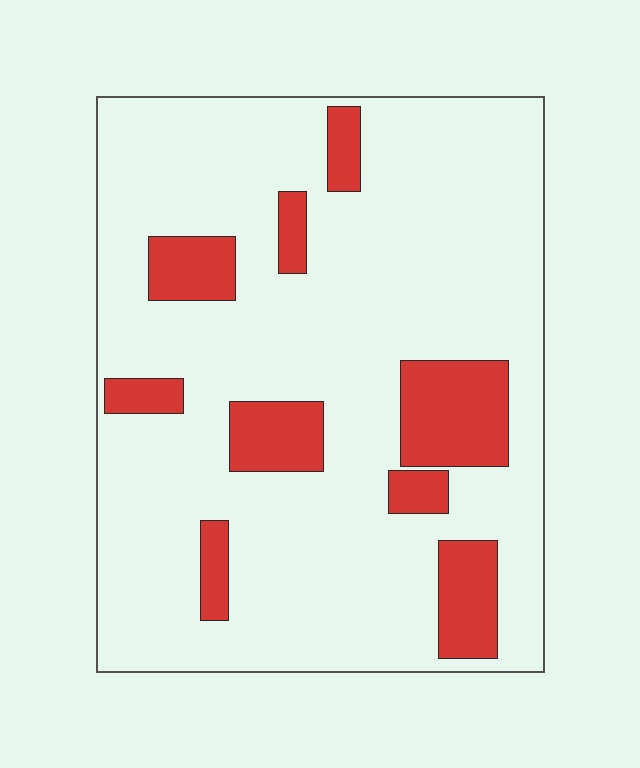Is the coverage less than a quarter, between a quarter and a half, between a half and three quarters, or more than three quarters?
Less than a quarter.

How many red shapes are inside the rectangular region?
9.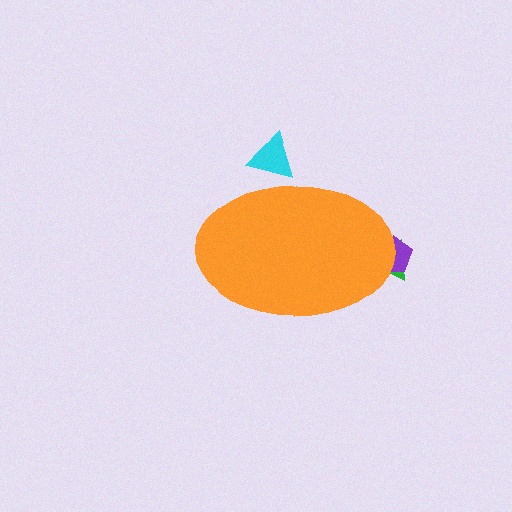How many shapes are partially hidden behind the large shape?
3 shapes are partially hidden.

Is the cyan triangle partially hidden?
Yes, the cyan triangle is partially hidden behind the orange ellipse.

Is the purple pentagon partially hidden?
Yes, the purple pentagon is partially hidden behind the orange ellipse.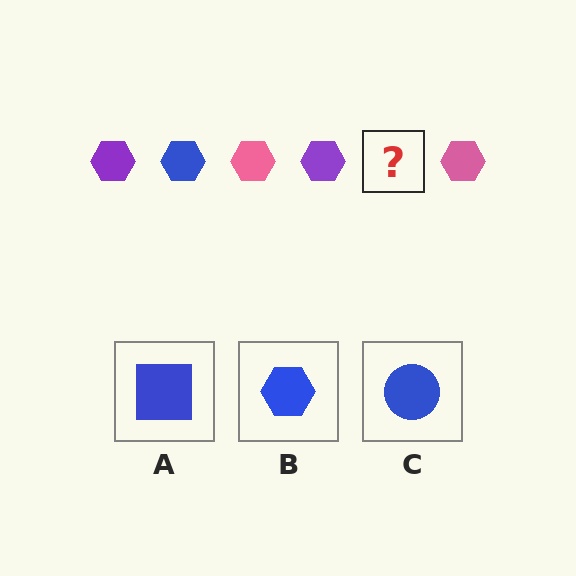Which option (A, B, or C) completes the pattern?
B.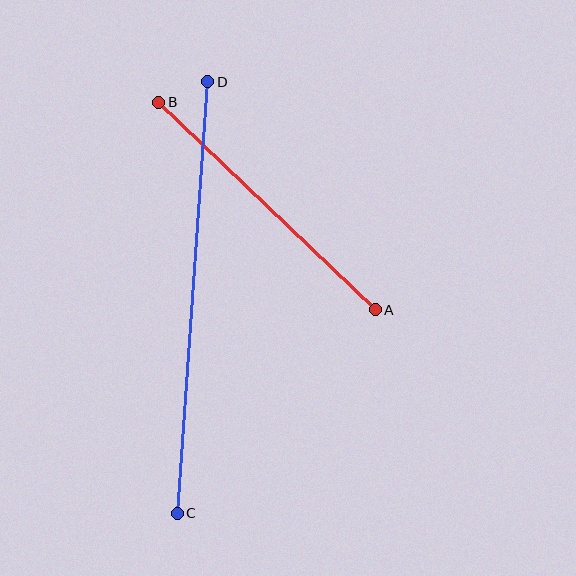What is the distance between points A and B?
The distance is approximately 300 pixels.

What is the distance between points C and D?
The distance is approximately 433 pixels.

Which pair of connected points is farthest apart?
Points C and D are farthest apart.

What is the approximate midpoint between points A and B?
The midpoint is at approximately (267, 206) pixels.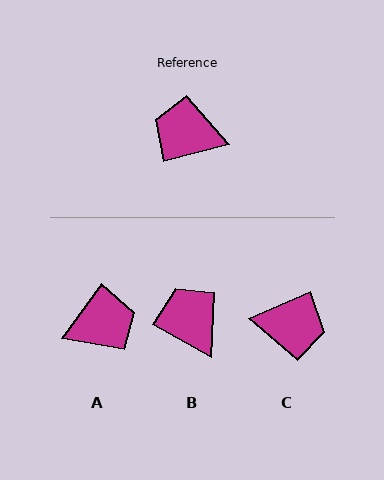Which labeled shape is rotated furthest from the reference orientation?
C, about 172 degrees away.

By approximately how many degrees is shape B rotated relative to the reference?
Approximately 44 degrees clockwise.